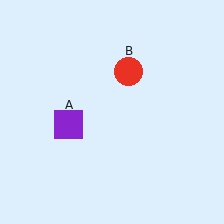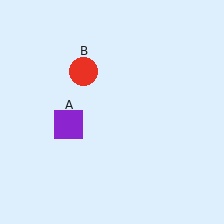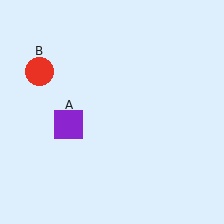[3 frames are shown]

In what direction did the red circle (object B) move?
The red circle (object B) moved left.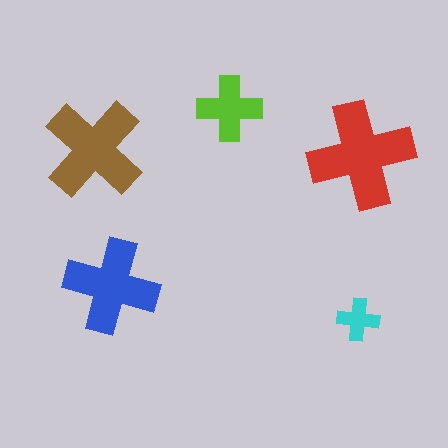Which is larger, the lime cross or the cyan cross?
The lime one.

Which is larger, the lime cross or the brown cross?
The brown one.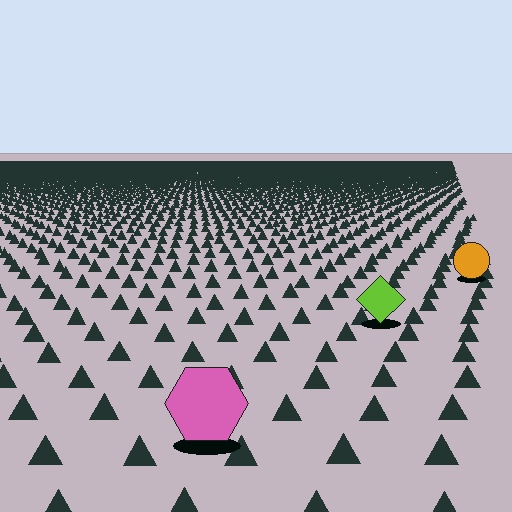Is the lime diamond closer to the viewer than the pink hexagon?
No. The pink hexagon is closer — you can tell from the texture gradient: the ground texture is coarser near it.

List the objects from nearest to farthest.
From nearest to farthest: the pink hexagon, the lime diamond, the orange circle.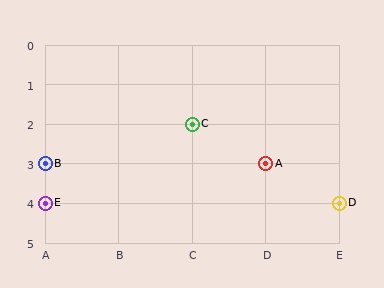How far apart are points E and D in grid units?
Points E and D are 4 columns apart.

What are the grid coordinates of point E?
Point E is at grid coordinates (A, 4).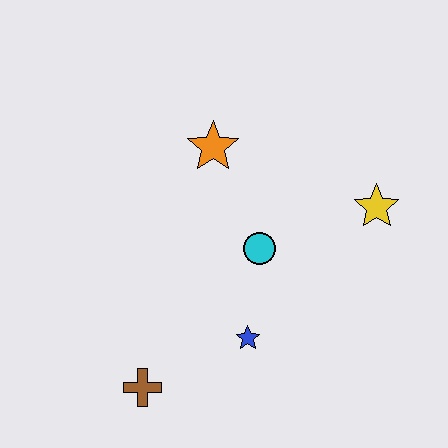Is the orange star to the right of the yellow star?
No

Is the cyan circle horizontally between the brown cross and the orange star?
No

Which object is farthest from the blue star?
The orange star is farthest from the blue star.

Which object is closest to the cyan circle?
The blue star is closest to the cyan circle.